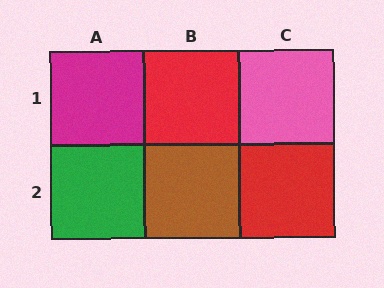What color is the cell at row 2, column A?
Green.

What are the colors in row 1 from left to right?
Magenta, red, pink.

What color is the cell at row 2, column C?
Red.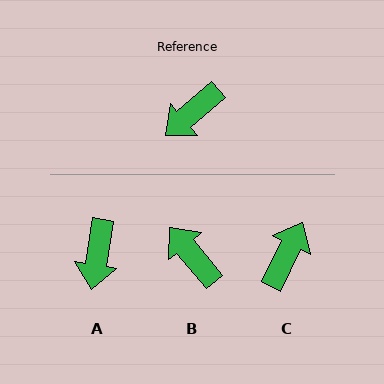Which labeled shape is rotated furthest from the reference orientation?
C, about 157 degrees away.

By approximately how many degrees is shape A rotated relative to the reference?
Approximately 40 degrees counter-clockwise.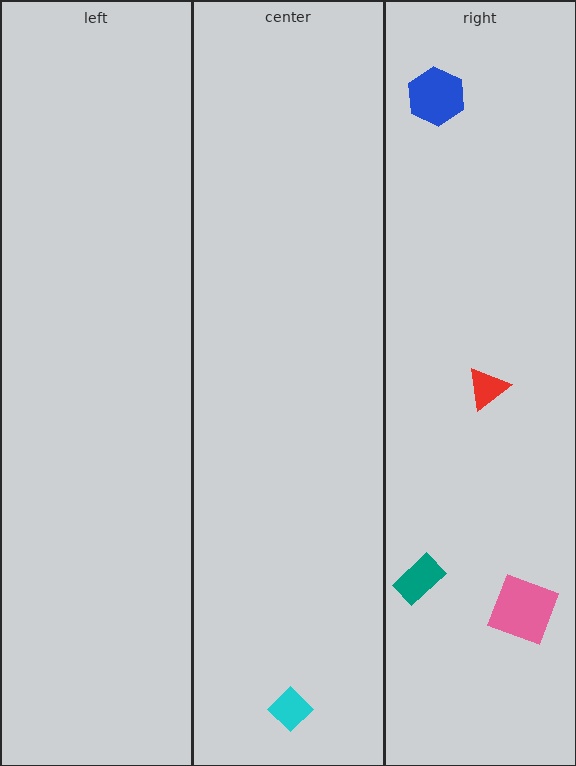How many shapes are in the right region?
4.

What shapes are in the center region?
The cyan diamond.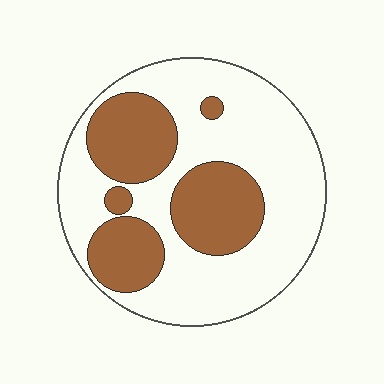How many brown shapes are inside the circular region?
5.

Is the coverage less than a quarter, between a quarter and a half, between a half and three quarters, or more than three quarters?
Between a quarter and a half.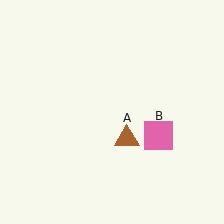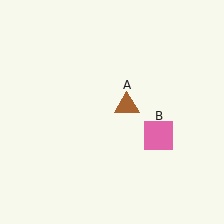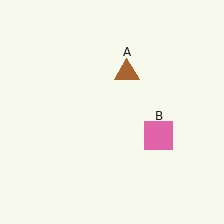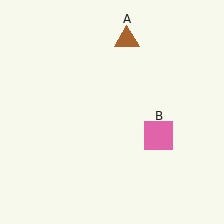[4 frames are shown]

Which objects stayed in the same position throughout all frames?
Pink square (object B) remained stationary.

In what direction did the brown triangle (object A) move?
The brown triangle (object A) moved up.